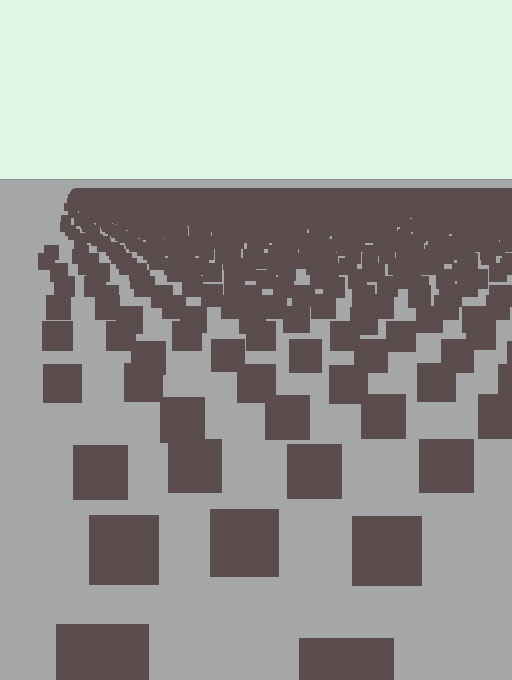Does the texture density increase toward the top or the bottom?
Density increases toward the top.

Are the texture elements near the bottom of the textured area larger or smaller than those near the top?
Larger. Near the bottom, elements are closer to the viewer and appear at a bigger on-screen size.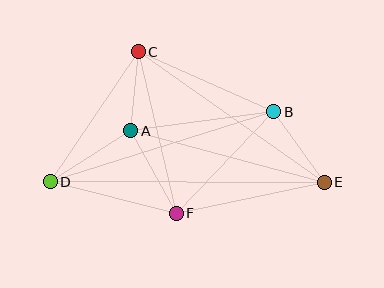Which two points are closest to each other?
Points A and C are closest to each other.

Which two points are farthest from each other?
Points D and E are farthest from each other.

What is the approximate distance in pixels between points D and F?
The distance between D and F is approximately 130 pixels.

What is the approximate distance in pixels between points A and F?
The distance between A and F is approximately 94 pixels.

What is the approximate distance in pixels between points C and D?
The distance between C and D is approximately 157 pixels.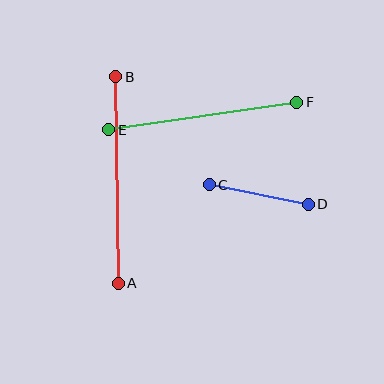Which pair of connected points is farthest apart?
Points A and B are farthest apart.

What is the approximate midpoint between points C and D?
The midpoint is at approximately (259, 195) pixels.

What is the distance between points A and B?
The distance is approximately 206 pixels.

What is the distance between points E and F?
The distance is approximately 190 pixels.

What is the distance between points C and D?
The distance is approximately 101 pixels.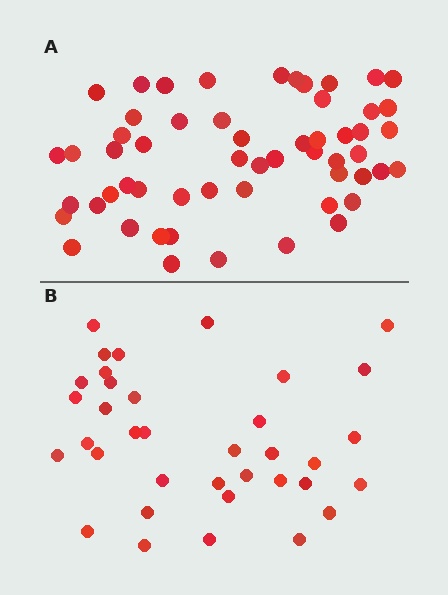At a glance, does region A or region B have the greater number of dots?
Region A (the top region) has more dots.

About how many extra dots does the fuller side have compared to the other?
Region A has approximately 20 more dots than region B.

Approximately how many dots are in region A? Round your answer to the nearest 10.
About 60 dots. (The exact count is 56, which rounds to 60.)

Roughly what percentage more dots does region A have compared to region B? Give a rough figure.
About 55% more.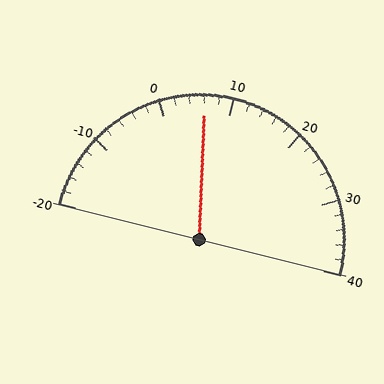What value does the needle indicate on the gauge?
The needle indicates approximately 6.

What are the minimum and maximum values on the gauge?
The gauge ranges from -20 to 40.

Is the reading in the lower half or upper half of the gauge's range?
The reading is in the lower half of the range (-20 to 40).